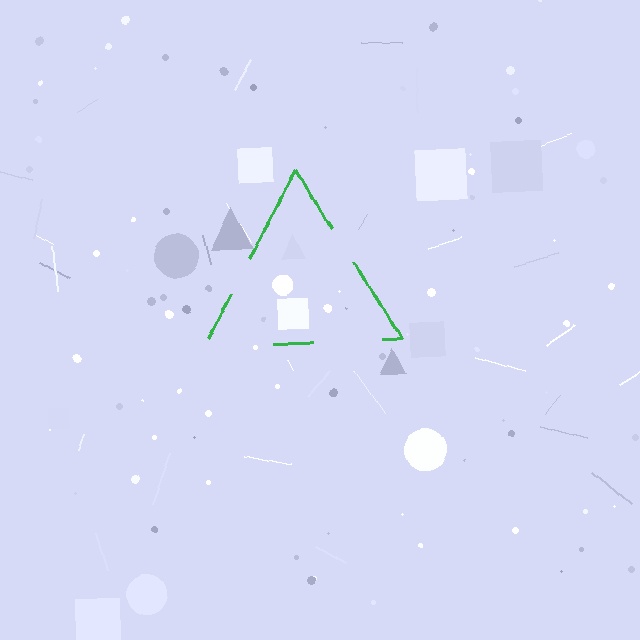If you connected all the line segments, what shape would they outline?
They would outline a triangle.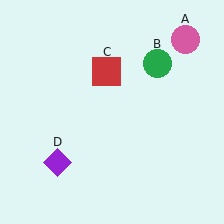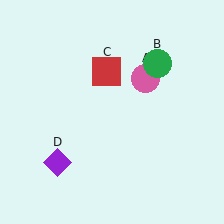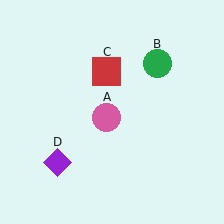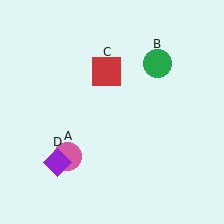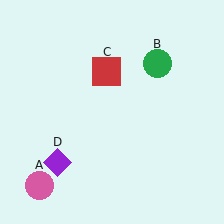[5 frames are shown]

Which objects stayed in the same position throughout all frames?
Green circle (object B) and red square (object C) and purple diamond (object D) remained stationary.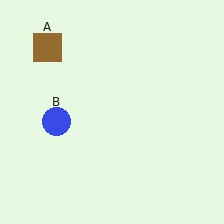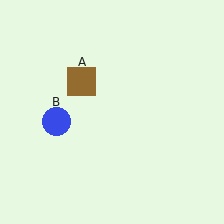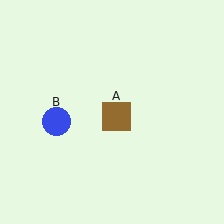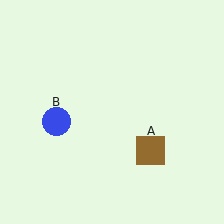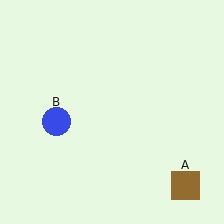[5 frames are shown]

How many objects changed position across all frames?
1 object changed position: brown square (object A).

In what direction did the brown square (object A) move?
The brown square (object A) moved down and to the right.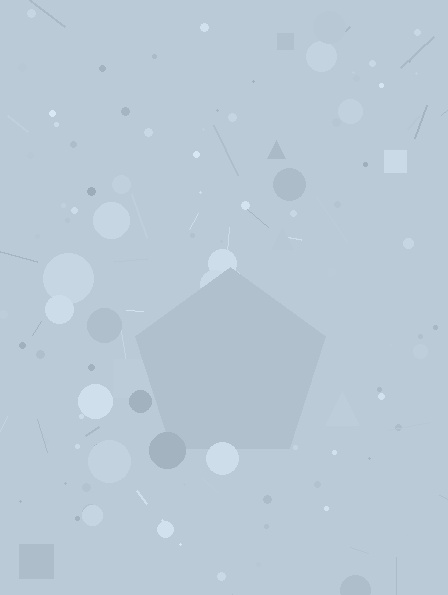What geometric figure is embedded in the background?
A pentagon is embedded in the background.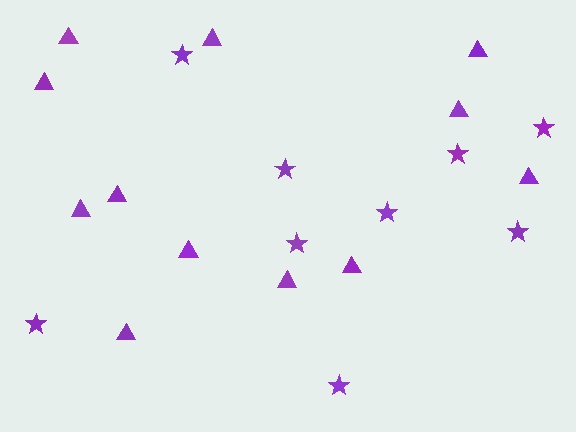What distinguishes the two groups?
There are 2 groups: one group of stars (9) and one group of triangles (12).